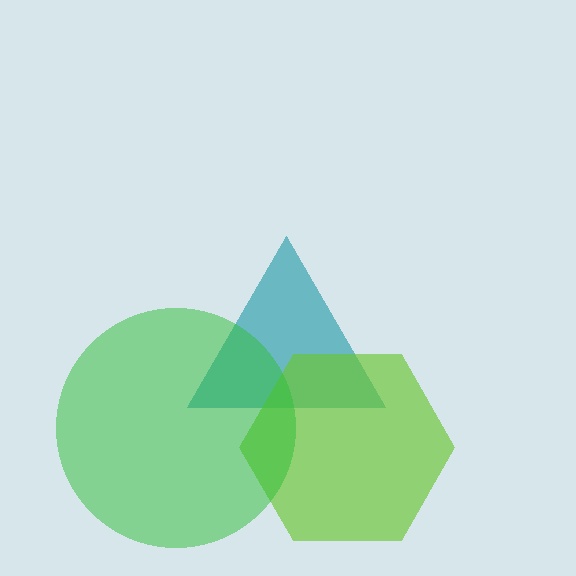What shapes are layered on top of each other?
The layered shapes are: a teal triangle, a lime hexagon, a green circle.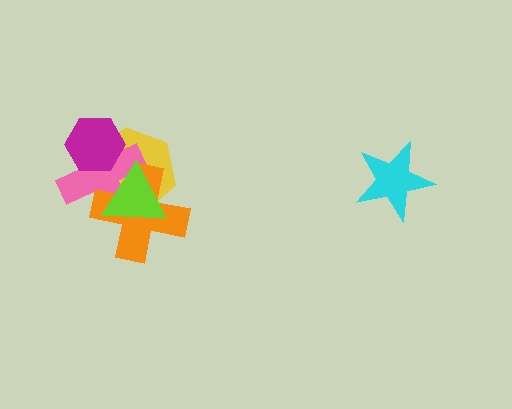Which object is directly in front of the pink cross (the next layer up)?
The orange cross is directly in front of the pink cross.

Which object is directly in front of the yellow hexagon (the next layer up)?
The pink cross is directly in front of the yellow hexagon.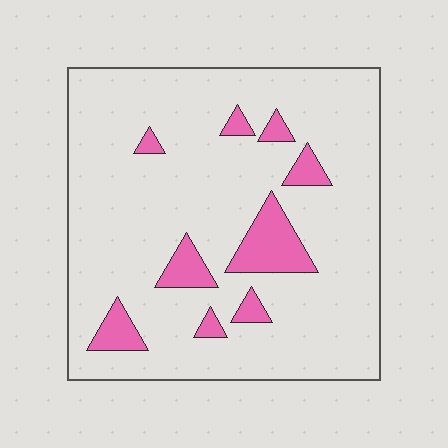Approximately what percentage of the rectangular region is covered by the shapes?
Approximately 10%.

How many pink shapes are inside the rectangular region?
9.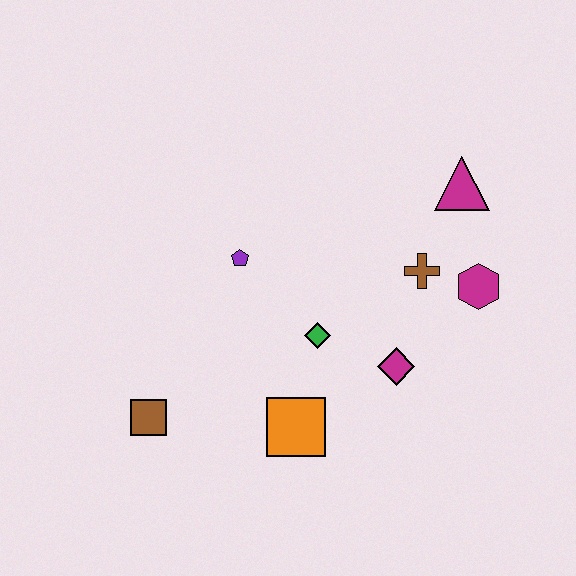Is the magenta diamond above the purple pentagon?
No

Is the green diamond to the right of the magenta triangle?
No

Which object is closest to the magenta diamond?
The green diamond is closest to the magenta diamond.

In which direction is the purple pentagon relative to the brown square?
The purple pentagon is above the brown square.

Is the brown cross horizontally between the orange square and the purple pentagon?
No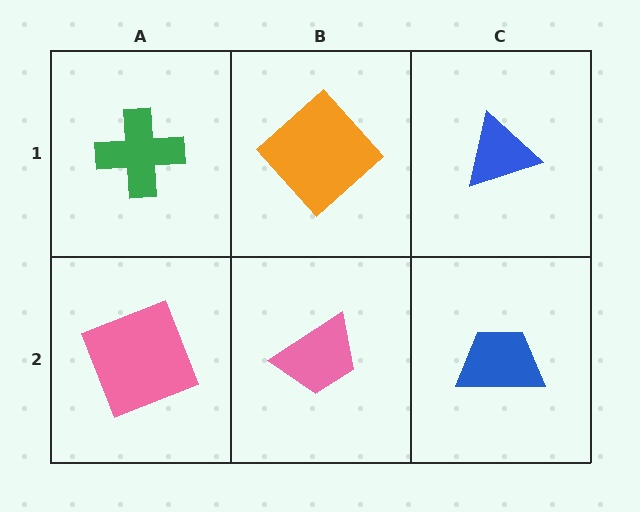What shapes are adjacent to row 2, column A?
A green cross (row 1, column A), a pink trapezoid (row 2, column B).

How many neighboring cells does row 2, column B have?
3.